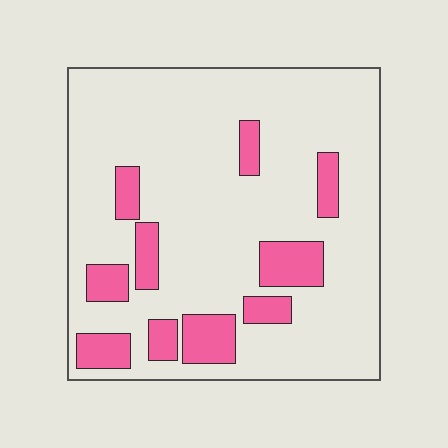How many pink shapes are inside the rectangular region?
10.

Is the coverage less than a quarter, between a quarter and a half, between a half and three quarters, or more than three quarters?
Less than a quarter.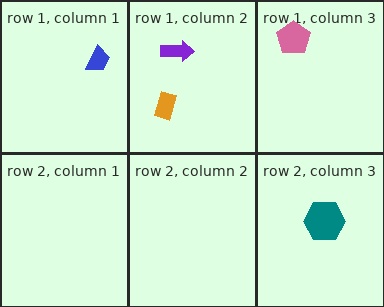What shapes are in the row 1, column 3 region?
The pink pentagon.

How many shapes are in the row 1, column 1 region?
1.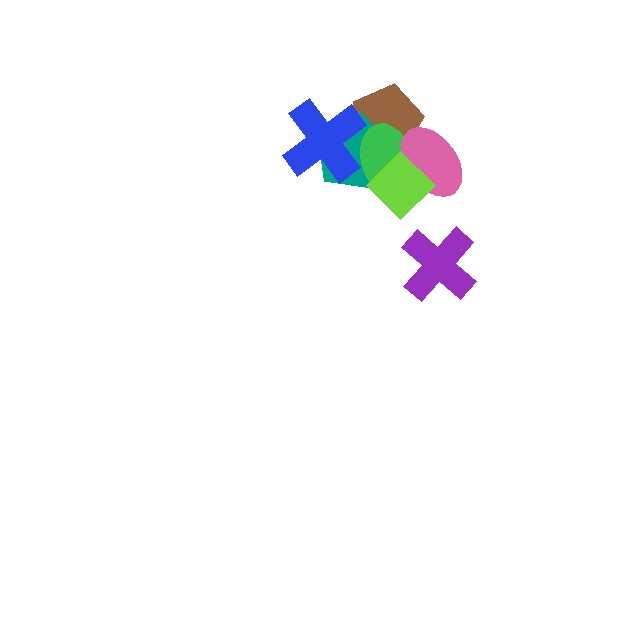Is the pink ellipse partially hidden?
Yes, it is partially covered by another shape.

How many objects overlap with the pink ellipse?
3 objects overlap with the pink ellipse.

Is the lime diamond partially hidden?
No, no other shape covers it.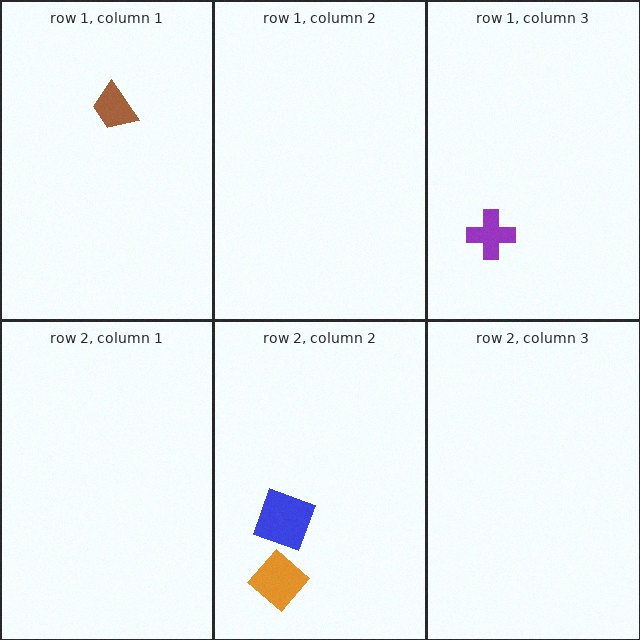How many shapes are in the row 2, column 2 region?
2.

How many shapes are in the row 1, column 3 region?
1.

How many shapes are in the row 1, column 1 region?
1.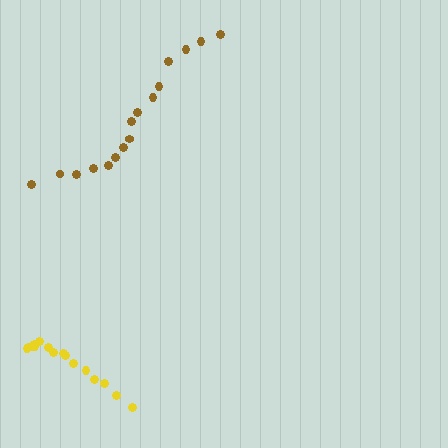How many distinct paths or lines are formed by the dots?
There are 2 distinct paths.